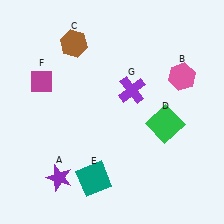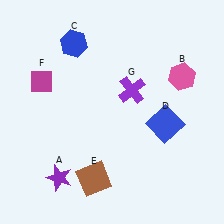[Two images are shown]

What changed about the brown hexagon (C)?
In Image 1, C is brown. In Image 2, it changed to blue.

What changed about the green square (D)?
In Image 1, D is green. In Image 2, it changed to blue.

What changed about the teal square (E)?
In Image 1, E is teal. In Image 2, it changed to brown.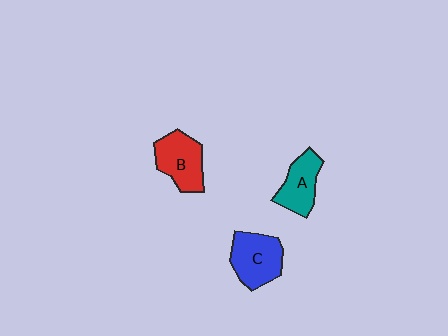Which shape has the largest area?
Shape C (blue).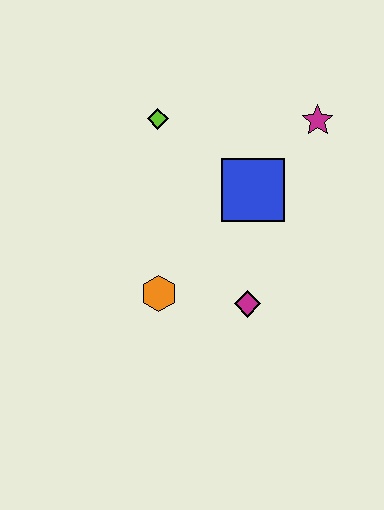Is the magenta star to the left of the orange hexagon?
No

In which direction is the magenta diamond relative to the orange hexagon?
The magenta diamond is to the right of the orange hexagon.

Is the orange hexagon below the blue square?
Yes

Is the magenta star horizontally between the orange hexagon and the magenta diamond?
No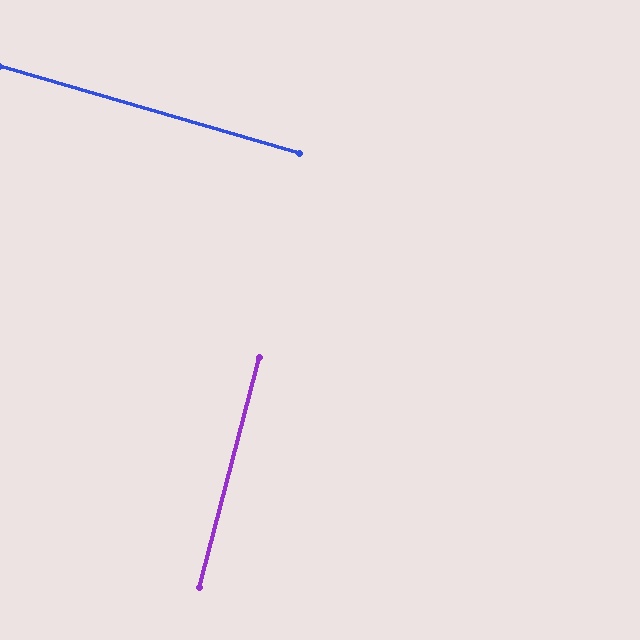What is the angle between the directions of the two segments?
Approximately 89 degrees.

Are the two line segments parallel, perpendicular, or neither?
Perpendicular — they meet at approximately 89°.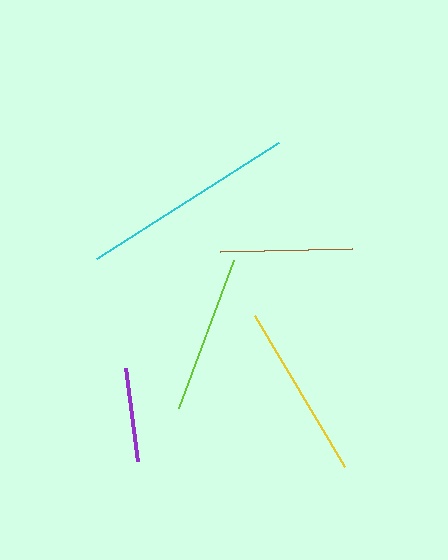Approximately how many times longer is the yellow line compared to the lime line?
The yellow line is approximately 1.1 times the length of the lime line.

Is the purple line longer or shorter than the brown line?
The brown line is longer than the purple line.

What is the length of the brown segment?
The brown segment is approximately 133 pixels long.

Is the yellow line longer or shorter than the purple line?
The yellow line is longer than the purple line.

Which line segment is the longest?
The cyan line is the longest at approximately 216 pixels.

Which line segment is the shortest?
The purple line is the shortest at approximately 94 pixels.